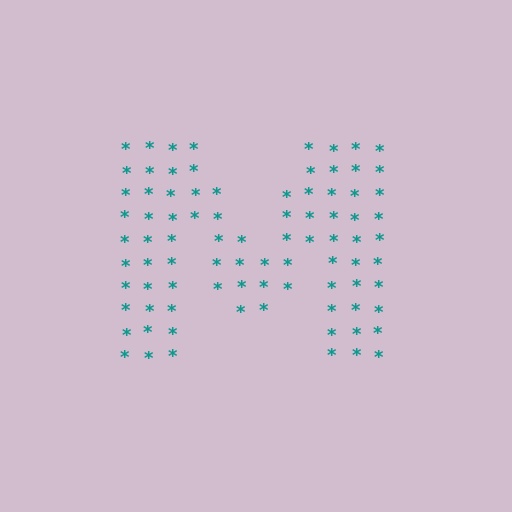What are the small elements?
The small elements are asterisks.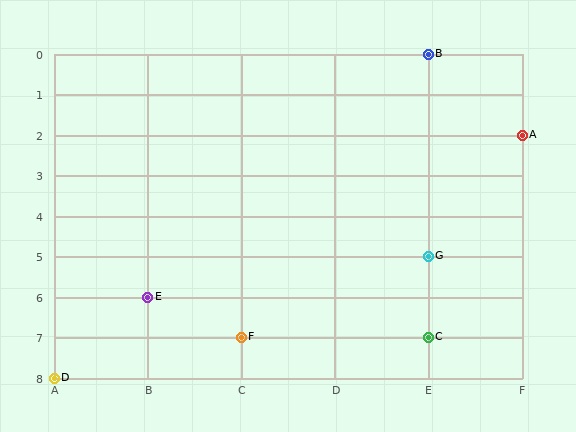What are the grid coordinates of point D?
Point D is at grid coordinates (A, 8).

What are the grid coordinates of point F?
Point F is at grid coordinates (C, 7).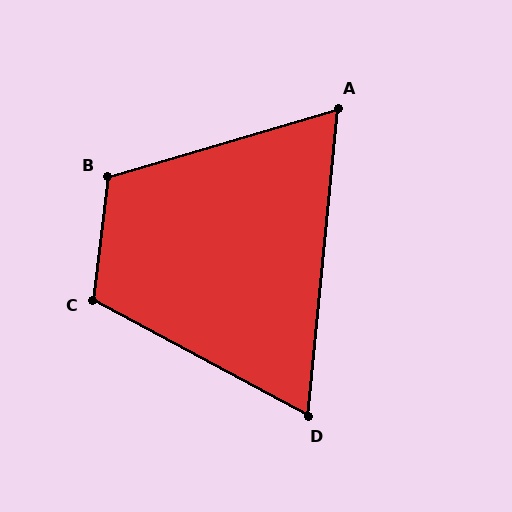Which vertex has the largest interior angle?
B, at approximately 113 degrees.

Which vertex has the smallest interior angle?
D, at approximately 67 degrees.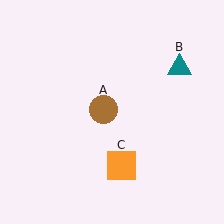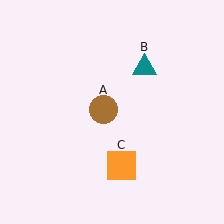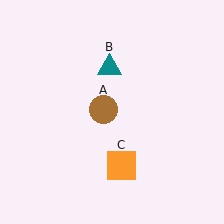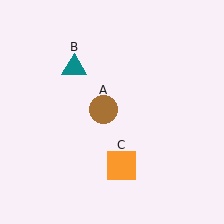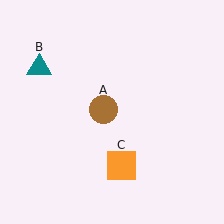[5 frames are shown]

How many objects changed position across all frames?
1 object changed position: teal triangle (object B).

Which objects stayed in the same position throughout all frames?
Brown circle (object A) and orange square (object C) remained stationary.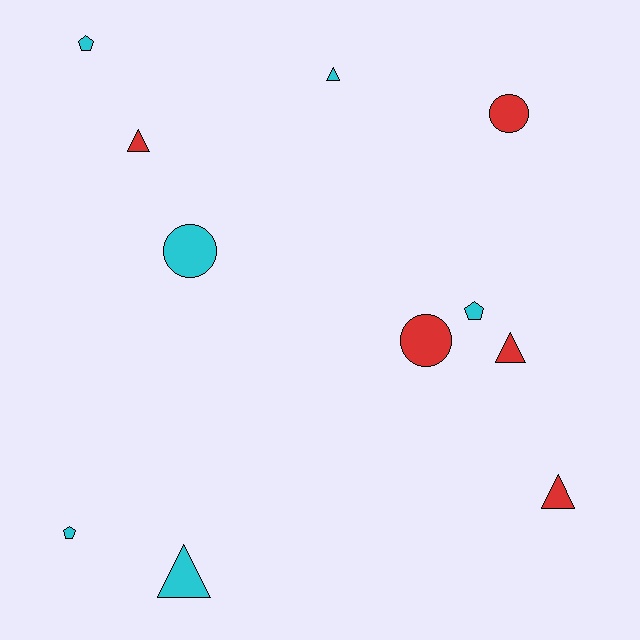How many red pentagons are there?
There are no red pentagons.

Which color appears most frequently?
Cyan, with 6 objects.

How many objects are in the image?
There are 11 objects.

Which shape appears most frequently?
Triangle, with 5 objects.